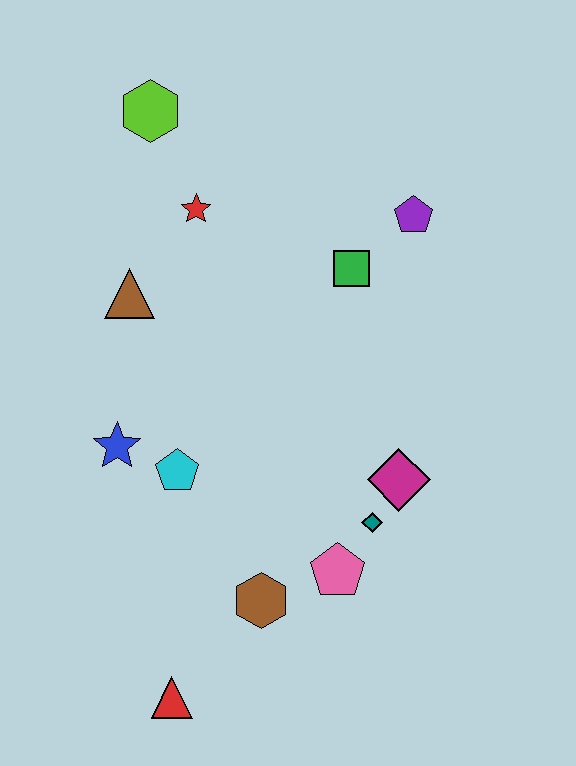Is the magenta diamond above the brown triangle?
No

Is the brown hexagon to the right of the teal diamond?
No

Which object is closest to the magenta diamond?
The teal diamond is closest to the magenta diamond.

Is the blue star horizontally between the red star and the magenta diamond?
No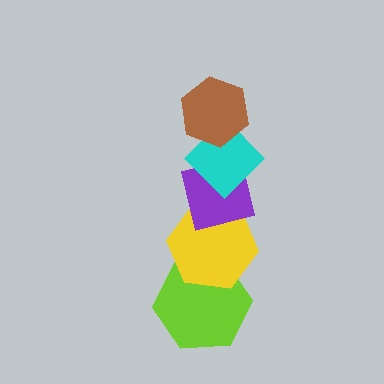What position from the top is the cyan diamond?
The cyan diamond is 2nd from the top.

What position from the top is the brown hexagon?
The brown hexagon is 1st from the top.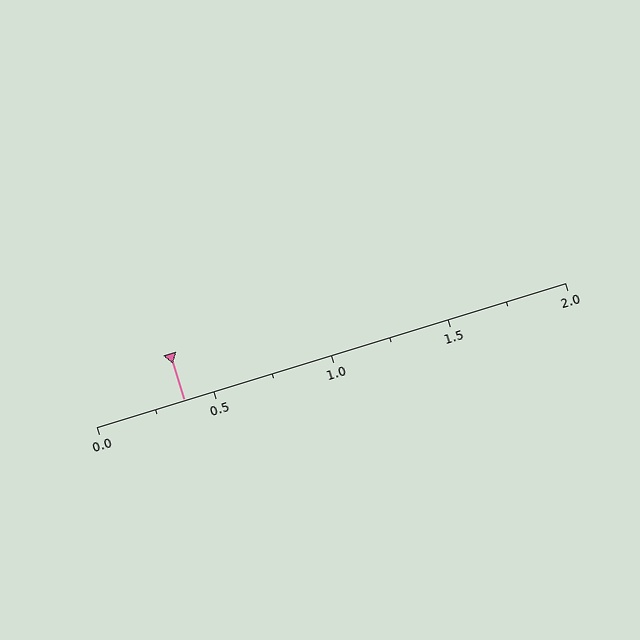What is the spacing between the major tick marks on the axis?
The major ticks are spaced 0.5 apart.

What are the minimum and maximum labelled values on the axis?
The axis runs from 0.0 to 2.0.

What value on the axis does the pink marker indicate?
The marker indicates approximately 0.38.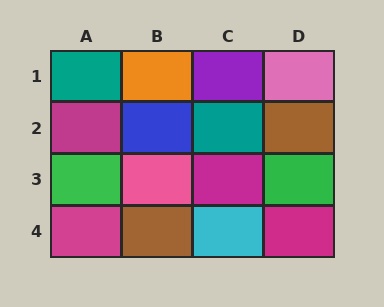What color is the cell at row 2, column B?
Blue.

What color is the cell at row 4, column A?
Magenta.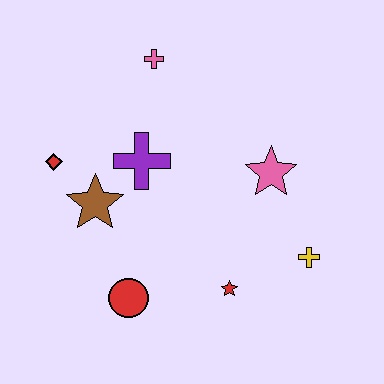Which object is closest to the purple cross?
The brown star is closest to the purple cross.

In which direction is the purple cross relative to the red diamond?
The purple cross is to the right of the red diamond.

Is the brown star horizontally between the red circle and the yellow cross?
No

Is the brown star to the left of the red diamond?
No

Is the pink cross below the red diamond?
No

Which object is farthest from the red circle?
The pink cross is farthest from the red circle.